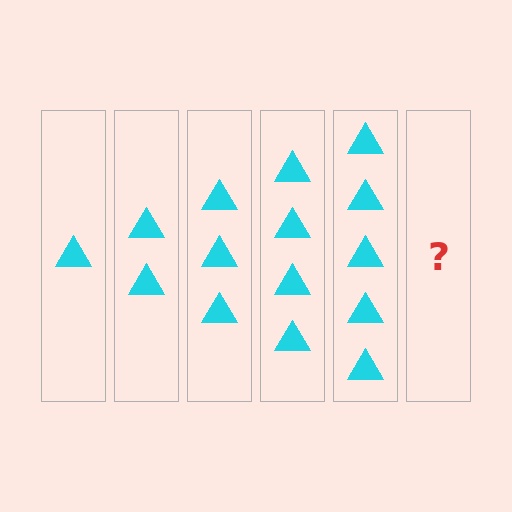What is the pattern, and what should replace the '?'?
The pattern is that each step adds one more triangle. The '?' should be 6 triangles.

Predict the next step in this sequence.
The next step is 6 triangles.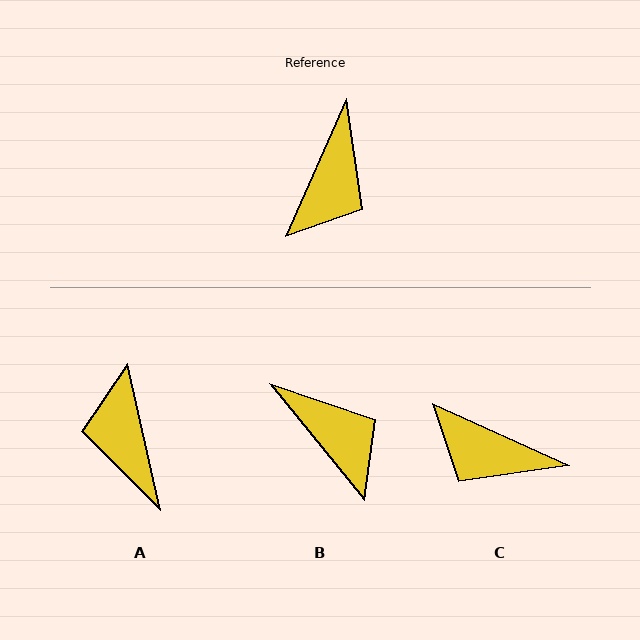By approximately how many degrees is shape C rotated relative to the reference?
Approximately 90 degrees clockwise.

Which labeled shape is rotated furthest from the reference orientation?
A, about 143 degrees away.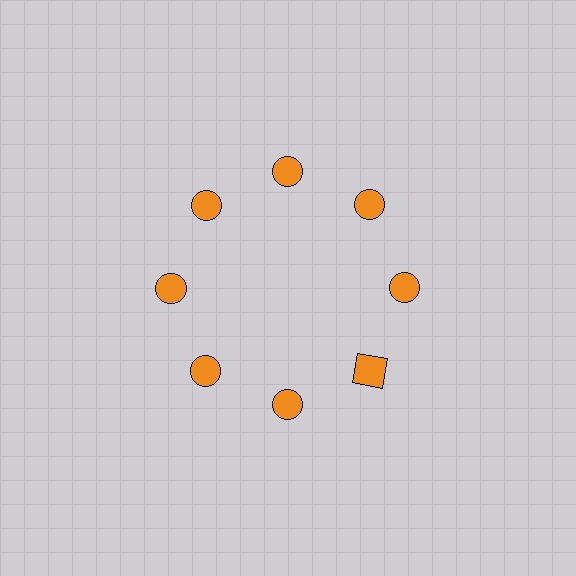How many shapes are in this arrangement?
There are 8 shapes arranged in a ring pattern.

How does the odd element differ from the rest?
It has a different shape: square instead of circle.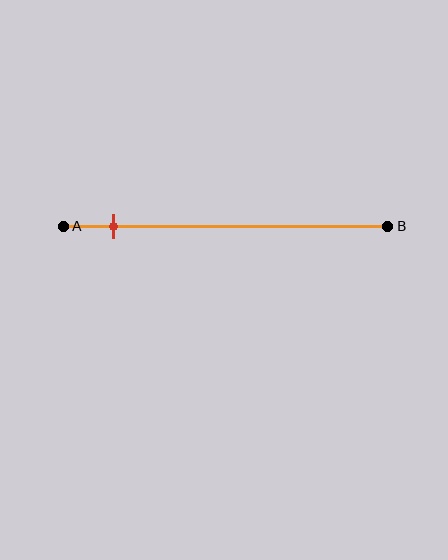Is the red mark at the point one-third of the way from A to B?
No, the mark is at about 15% from A, not at the 33% one-third point.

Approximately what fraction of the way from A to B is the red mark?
The red mark is approximately 15% of the way from A to B.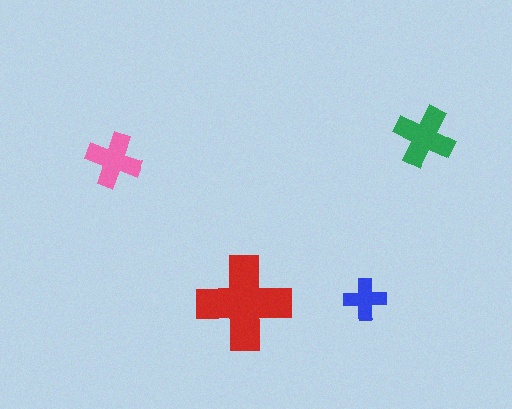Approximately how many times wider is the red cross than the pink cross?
About 1.5 times wider.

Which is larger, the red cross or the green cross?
The red one.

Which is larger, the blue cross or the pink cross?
The pink one.